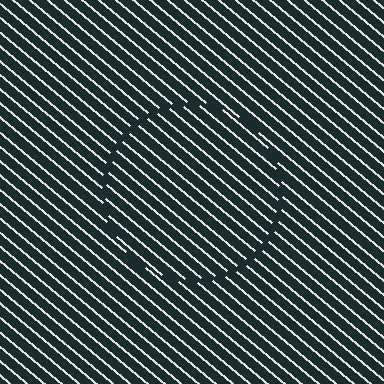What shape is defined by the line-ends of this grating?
An illusory circle. The interior of the shape contains the same grating, shifted by half a period — the contour is defined by the phase discontinuity where line-ends from the inner and outer gratings abut.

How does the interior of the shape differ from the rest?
The interior of the shape contains the same grating, shifted by half a period — the contour is defined by the phase discontinuity where line-ends from the inner and outer gratings abut.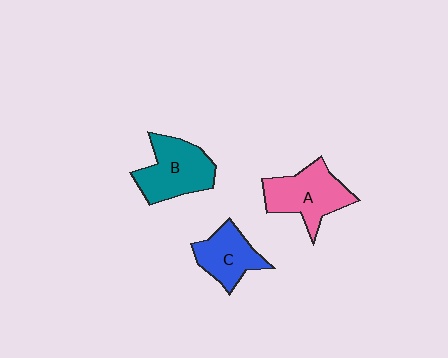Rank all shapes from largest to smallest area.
From largest to smallest: A (pink), B (teal), C (blue).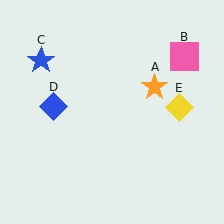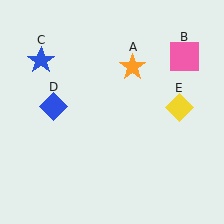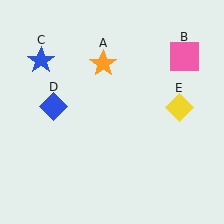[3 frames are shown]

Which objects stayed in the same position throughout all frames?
Pink square (object B) and blue star (object C) and blue diamond (object D) and yellow diamond (object E) remained stationary.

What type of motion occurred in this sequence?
The orange star (object A) rotated counterclockwise around the center of the scene.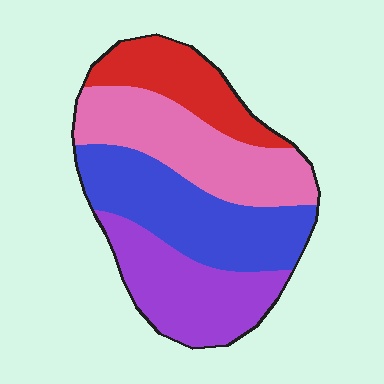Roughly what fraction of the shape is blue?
Blue covers 30% of the shape.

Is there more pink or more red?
Pink.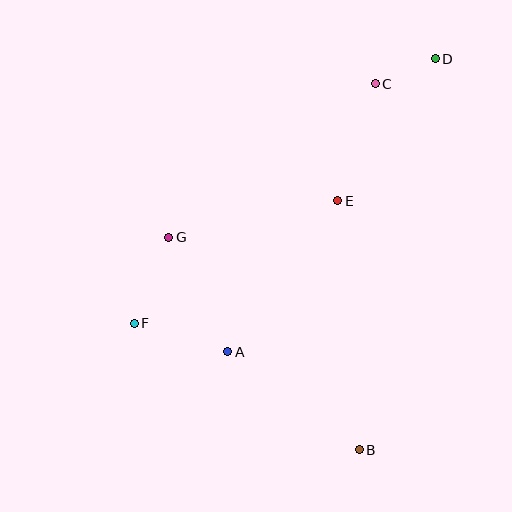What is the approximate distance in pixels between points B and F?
The distance between B and F is approximately 258 pixels.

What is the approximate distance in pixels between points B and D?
The distance between B and D is approximately 398 pixels.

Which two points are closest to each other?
Points C and D are closest to each other.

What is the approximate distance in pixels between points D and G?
The distance between D and G is approximately 321 pixels.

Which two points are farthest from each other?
Points D and F are farthest from each other.